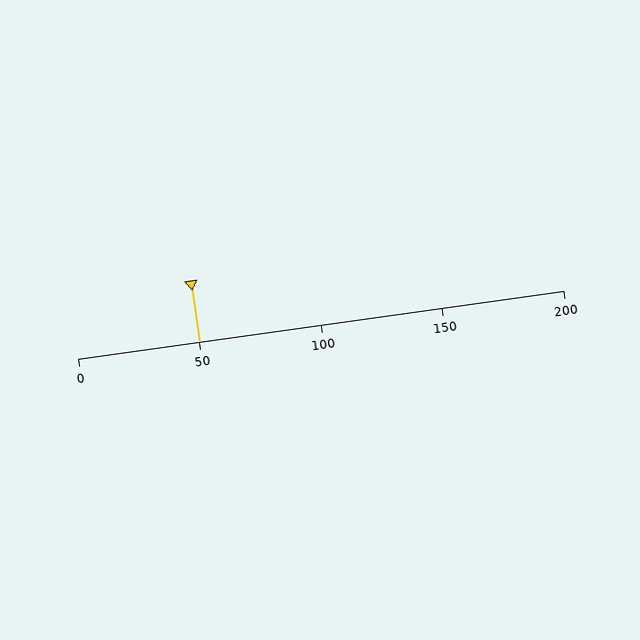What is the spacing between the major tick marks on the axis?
The major ticks are spaced 50 apart.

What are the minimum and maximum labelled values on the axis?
The axis runs from 0 to 200.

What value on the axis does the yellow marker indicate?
The marker indicates approximately 50.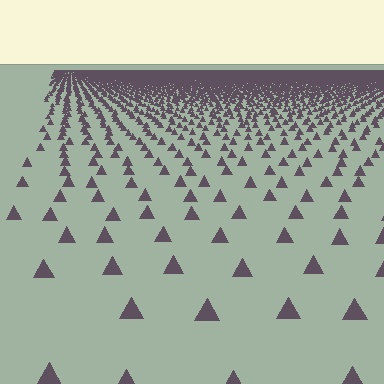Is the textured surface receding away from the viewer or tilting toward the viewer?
The surface is receding away from the viewer. Texture elements get smaller and denser toward the top.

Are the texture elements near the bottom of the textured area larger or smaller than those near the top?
Larger. Near the bottom, elements are closer to the viewer and appear at a bigger on-screen size.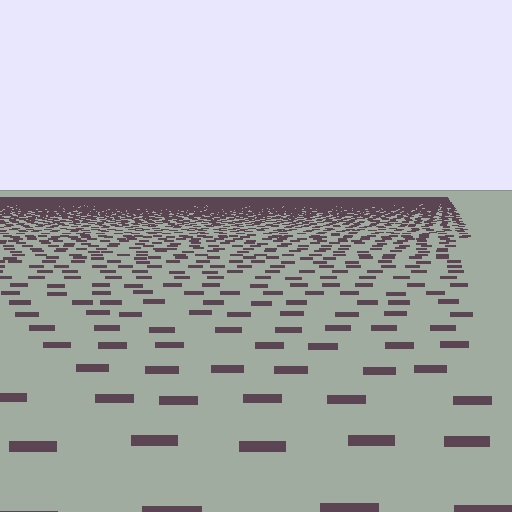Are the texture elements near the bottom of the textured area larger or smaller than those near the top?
Larger. Near the bottom, elements are closer to the viewer and appear at a bigger on-screen size.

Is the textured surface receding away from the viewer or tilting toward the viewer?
The surface is receding away from the viewer. Texture elements get smaller and denser toward the top.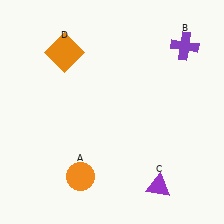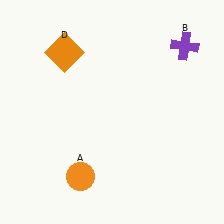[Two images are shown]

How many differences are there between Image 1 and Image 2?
There is 1 difference between the two images.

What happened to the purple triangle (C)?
The purple triangle (C) was removed in Image 2. It was in the bottom-right area of Image 1.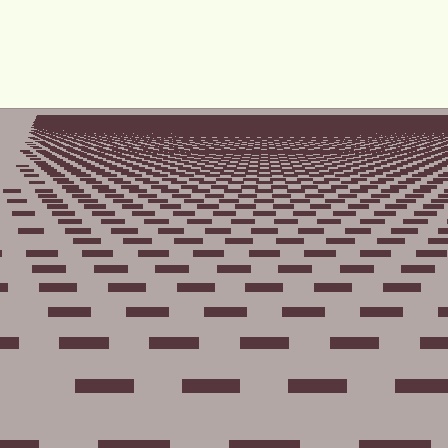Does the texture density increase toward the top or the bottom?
Density increases toward the top.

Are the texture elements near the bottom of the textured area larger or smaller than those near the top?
Larger. Near the bottom, elements are closer to the viewer and appear at a bigger on-screen size.